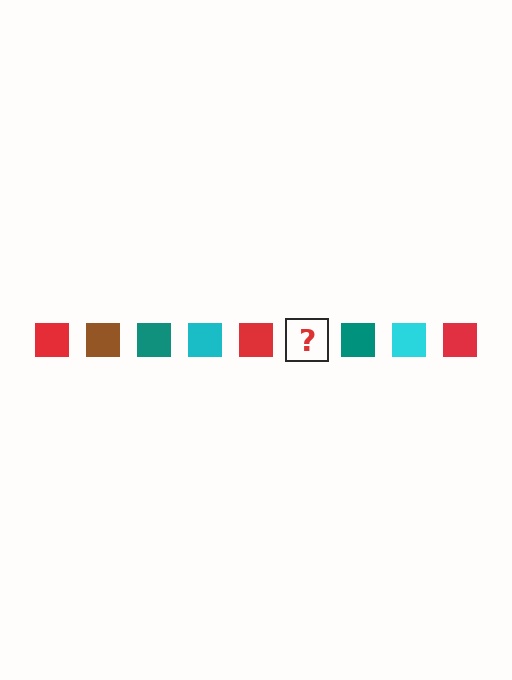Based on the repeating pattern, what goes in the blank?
The blank should be a brown square.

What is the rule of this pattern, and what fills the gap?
The rule is that the pattern cycles through red, brown, teal, cyan squares. The gap should be filled with a brown square.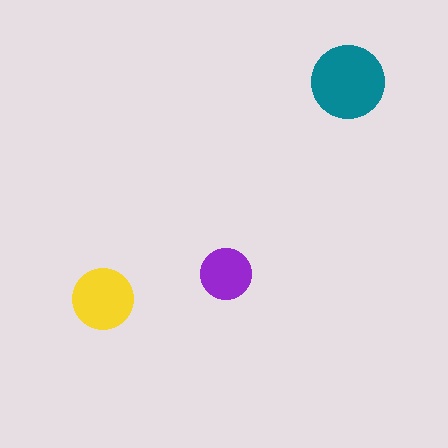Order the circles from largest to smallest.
the teal one, the yellow one, the purple one.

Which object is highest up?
The teal circle is topmost.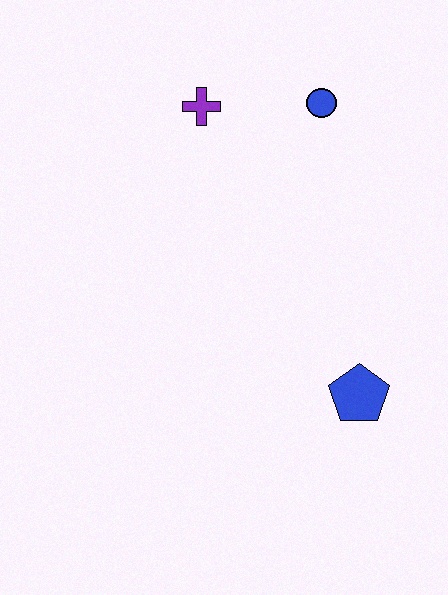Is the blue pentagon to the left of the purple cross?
No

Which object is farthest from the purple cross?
The blue pentagon is farthest from the purple cross.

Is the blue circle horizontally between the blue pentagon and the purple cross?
Yes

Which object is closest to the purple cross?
The blue circle is closest to the purple cross.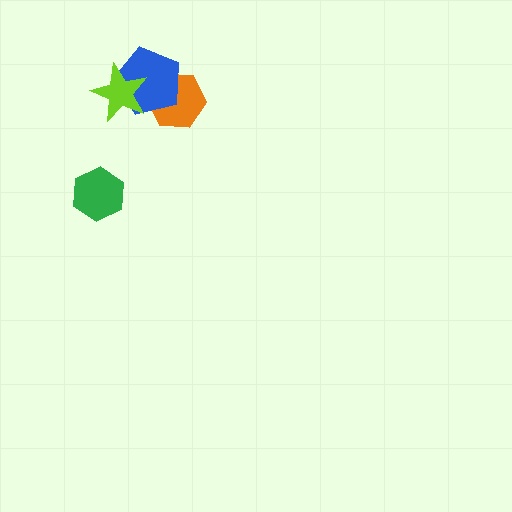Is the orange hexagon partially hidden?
Yes, it is partially covered by another shape.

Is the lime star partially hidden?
No, no other shape covers it.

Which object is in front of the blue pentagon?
The lime star is in front of the blue pentagon.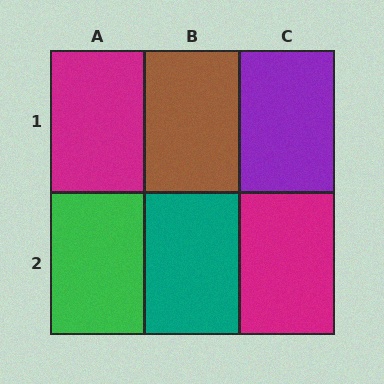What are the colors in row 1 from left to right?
Magenta, brown, purple.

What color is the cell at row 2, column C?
Magenta.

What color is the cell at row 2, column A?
Green.